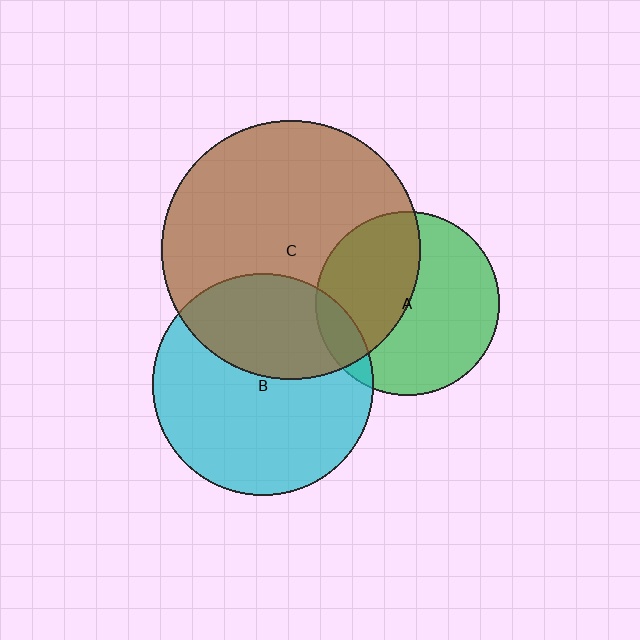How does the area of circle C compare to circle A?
Approximately 2.0 times.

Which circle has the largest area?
Circle C (brown).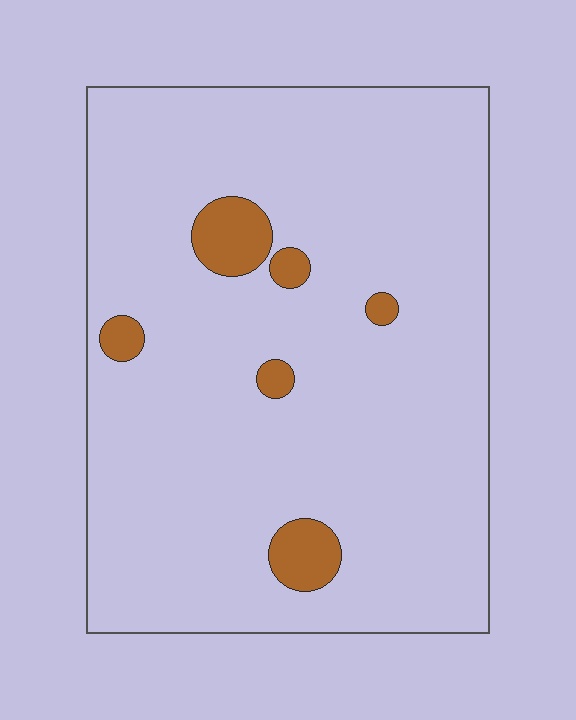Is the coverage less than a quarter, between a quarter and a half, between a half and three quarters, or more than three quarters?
Less than a quarter.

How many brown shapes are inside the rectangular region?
6.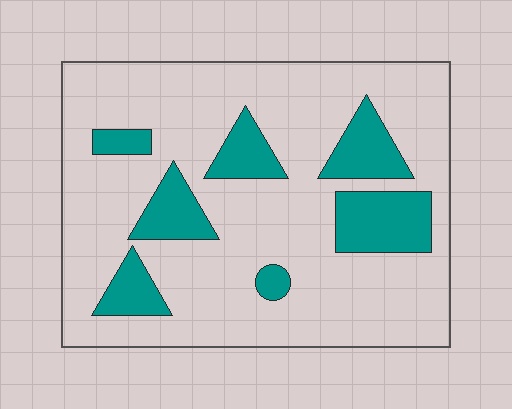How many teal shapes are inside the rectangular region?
7.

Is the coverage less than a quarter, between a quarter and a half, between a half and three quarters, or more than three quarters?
Less than a quarter.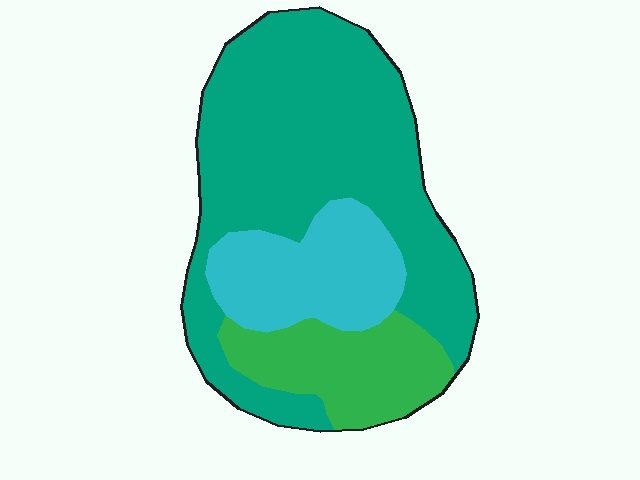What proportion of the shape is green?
Green takes up less than a quarter of the shape.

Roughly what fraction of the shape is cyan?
Cyan covers around 20% of the shape.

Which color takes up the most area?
Teal, at roughly 60%.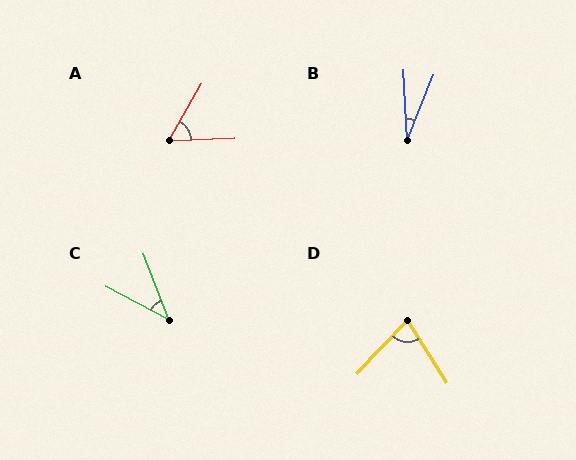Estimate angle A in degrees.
Approximately 58 degrees.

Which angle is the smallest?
B, at approximately 25 degrees.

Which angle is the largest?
D, at approximately 76 degrees.